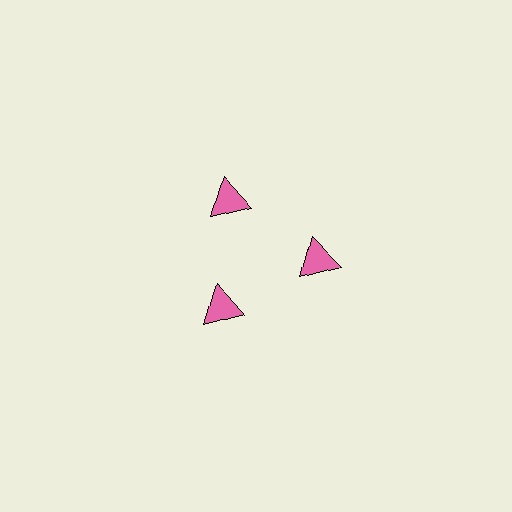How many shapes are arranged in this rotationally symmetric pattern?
There are 3 shapes, arranged in 3 groups of 1.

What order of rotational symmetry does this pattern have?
This pattern has 3-fold rotational symmetry.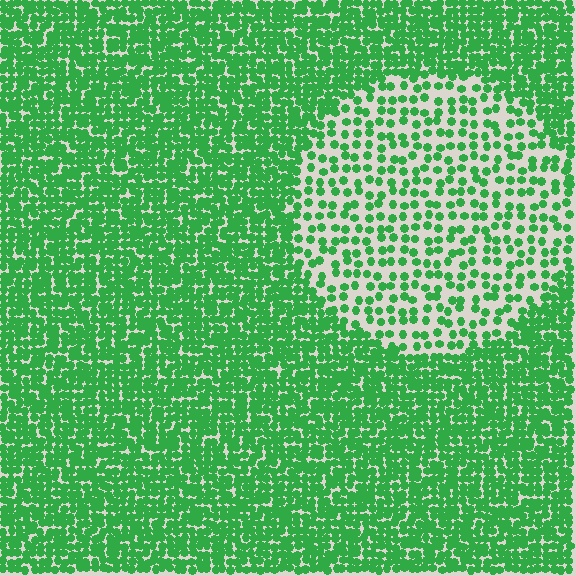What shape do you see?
I see a circle.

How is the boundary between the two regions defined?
The boundary is defined by a change in element density (approximately 2.4x ratio). All elements are the same color, size, and shape.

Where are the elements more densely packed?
The elements are more densely packed outside the circle boundary.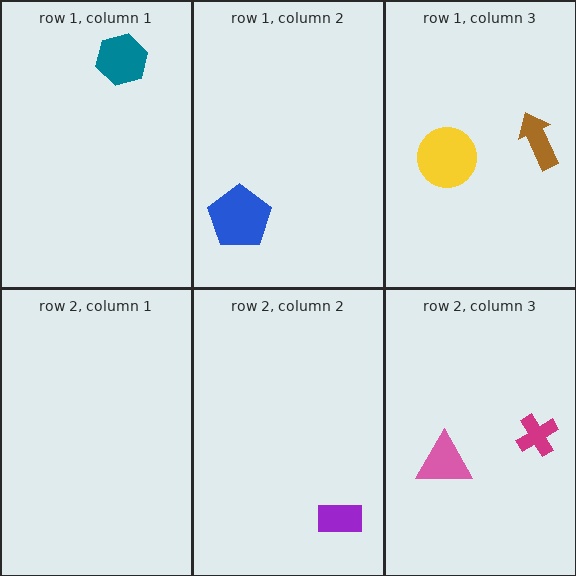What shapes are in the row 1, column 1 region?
The teal hexagon.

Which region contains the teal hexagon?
The row 1, column 1 region.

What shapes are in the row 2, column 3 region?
The pink triangle, the magenta cross.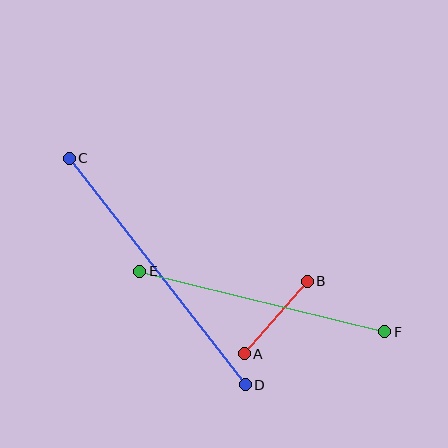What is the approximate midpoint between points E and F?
The midpoint is at approximately (262, 301) pixels.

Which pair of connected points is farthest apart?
Points C and D are farthest apart.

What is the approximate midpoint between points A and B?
The midpoint is at approximately (276, 318) pixels.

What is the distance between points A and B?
The distance is approximately 96 pixels.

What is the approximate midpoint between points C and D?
The midpoint is at approximately (157, 271) pixels.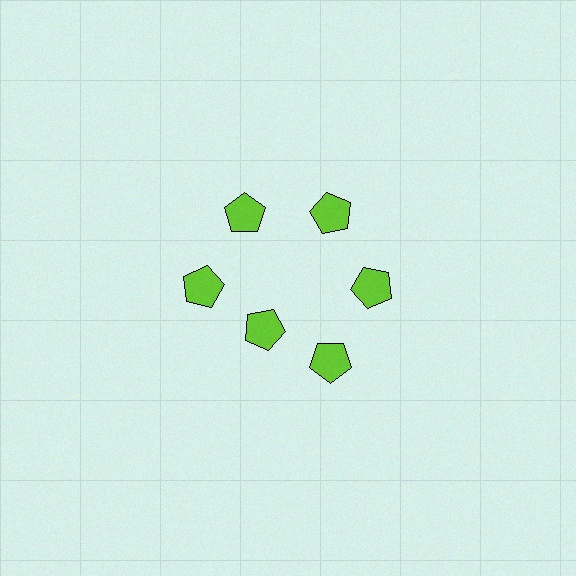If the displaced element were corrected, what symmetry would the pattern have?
It would have 6-fold rotational symmetry — the pattern would map onto itself every 60 degrees.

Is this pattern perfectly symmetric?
No. The 6 lime pentagons are arranged in a ring, but one element near the 7 o'clock position is pulled inward toward the center, breaking the 6-fold rotational symmetry.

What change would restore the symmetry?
The symmetry would be restored by moving it outward, back onto the ring so that all 6 pentagons sit at equal angles and equal distance from the center.